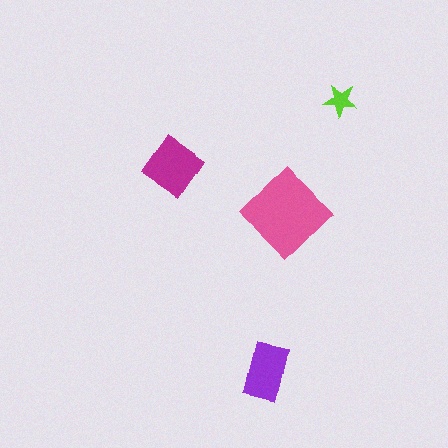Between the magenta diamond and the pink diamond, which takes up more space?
The pink diamond.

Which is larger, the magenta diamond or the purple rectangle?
The magenta diamond.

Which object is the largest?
The pink diamond.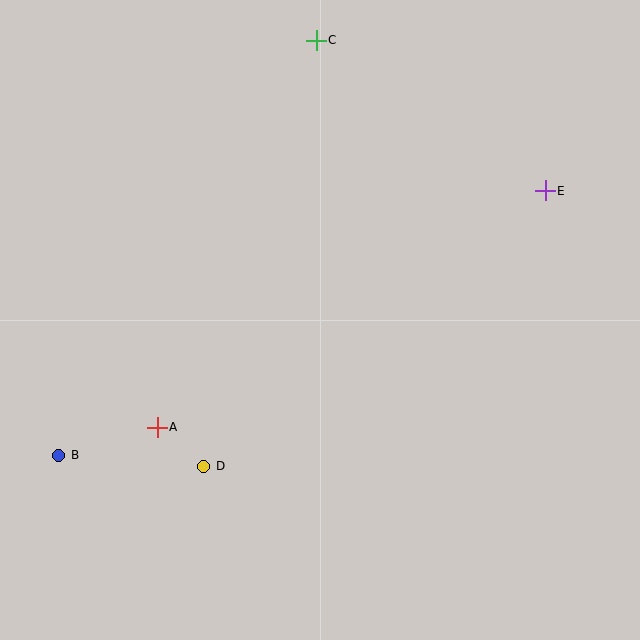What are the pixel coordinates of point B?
Point B is at (59, 455).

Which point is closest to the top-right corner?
Point E is closest to the top-right corner.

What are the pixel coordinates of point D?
Point D is at (204, 466).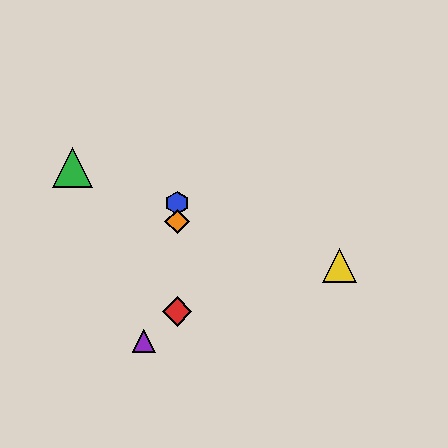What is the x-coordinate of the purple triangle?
The purple triangle is at x≈144.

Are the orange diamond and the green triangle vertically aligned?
No, the orange diamond is at x≈177 and the green triangle is at x≈72.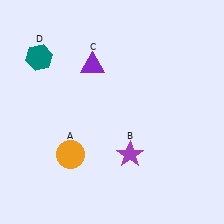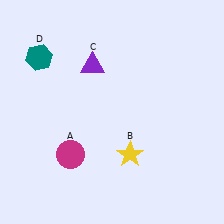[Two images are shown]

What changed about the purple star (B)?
In Image 1, B is purple. In Image 2, it changed to yellow.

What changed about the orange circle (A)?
In Image 1, A is orange. In Image 2, it changed to magenta.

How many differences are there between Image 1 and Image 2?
There are 2 differences between the two images.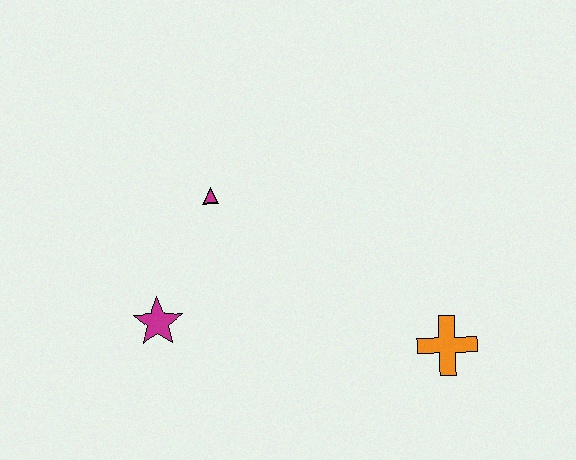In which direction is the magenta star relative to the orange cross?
The magenta star is to the left of the orange cross.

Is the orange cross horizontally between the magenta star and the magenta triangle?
No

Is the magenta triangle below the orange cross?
No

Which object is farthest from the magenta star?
The orange cross is farthest from the magenta star.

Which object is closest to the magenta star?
The magenta triangle is closest to the magenta star.